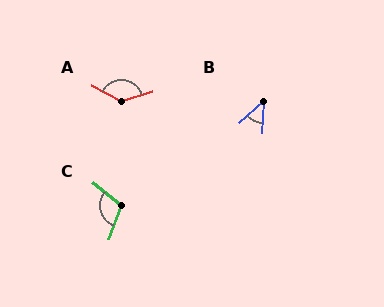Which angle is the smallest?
B, at approximately 45 degrees.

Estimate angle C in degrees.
Approximately 108 degrees.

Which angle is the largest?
A, at approximately 132 degrees.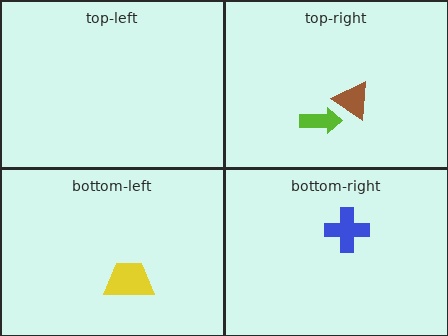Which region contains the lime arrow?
The top-right region.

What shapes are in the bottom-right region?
The blue cross.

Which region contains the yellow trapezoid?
The bottom-left region.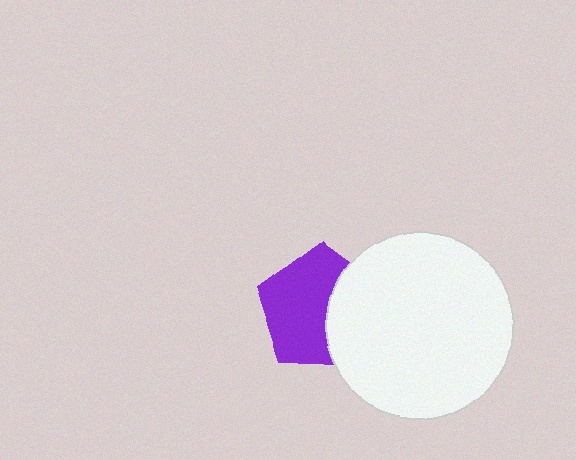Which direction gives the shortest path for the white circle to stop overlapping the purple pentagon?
Moving right gives the shortest separation.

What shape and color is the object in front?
The object in front is a white circle.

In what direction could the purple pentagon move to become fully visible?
The purple pentagon could move left. That would shift it out from behind the white circle entirely.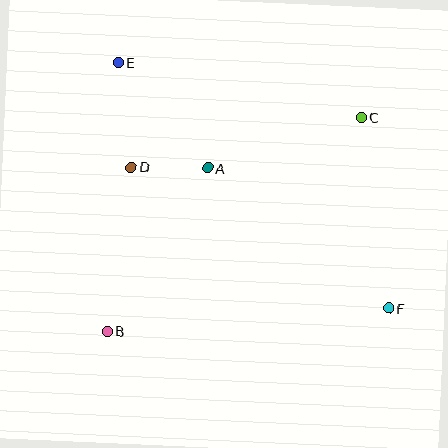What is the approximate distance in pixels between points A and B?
The distance between A and B is approximately 192 pixels.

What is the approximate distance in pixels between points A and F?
The distance between A and F is approximately 229 pixels.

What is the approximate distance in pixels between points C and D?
The distance between C and D is approximately 235 pixels.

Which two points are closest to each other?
Points A and D are closest to each other.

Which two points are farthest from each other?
Points E and F are farthest from each other.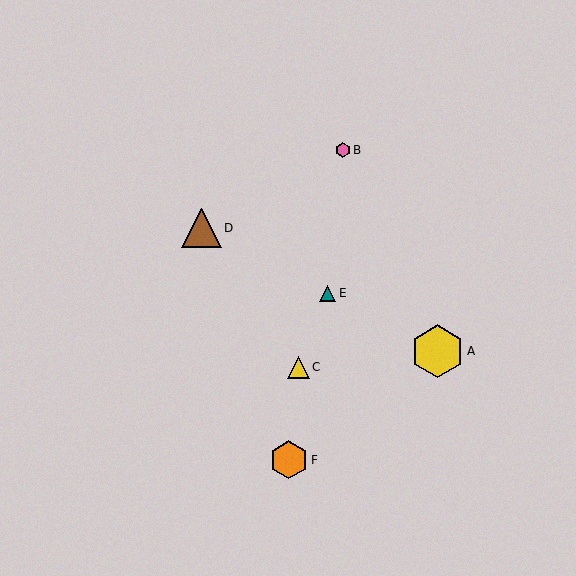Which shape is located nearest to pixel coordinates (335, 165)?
The pink hexagon (labeled B) at (343, 150) is nearest to that location.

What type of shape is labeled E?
Shape E is a teal triangle.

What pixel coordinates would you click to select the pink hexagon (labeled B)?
Click at (343, 150) to select the pink hexagon B.